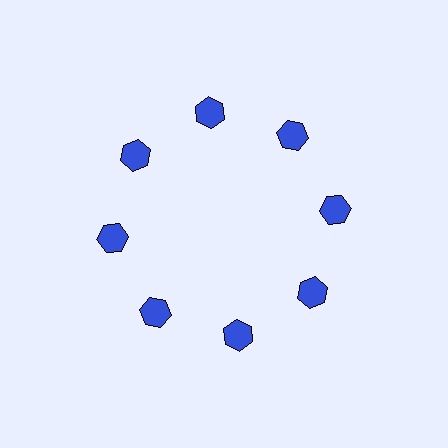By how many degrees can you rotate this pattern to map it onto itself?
The pattern maps onto itself every 45 degrees of rotation.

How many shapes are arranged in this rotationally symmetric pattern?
There are 8 shapes, arranged in 8 groups of 1.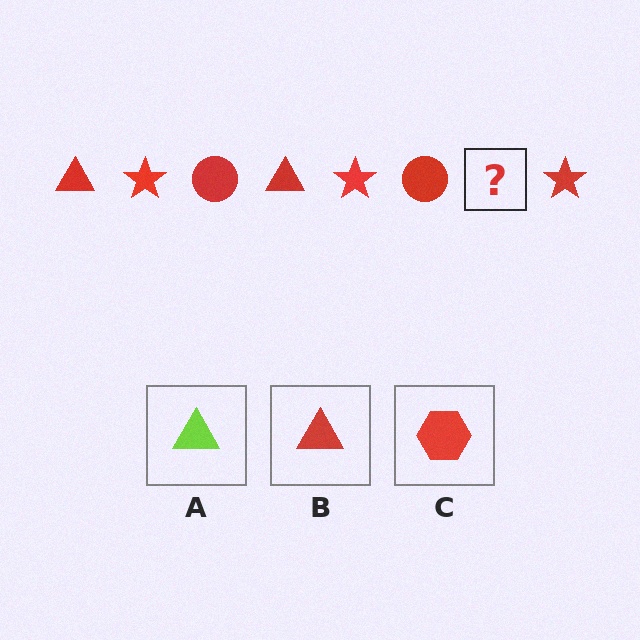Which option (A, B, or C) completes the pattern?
B.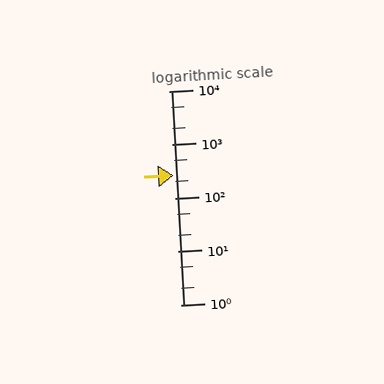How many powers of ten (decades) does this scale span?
The scale spans 4 decades, from 1 to 10000.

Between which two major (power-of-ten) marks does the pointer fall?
The pointer is between 100 and 1000.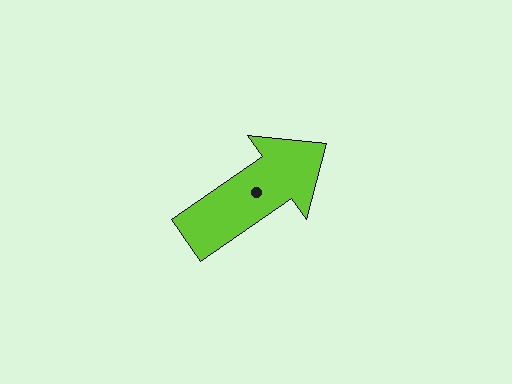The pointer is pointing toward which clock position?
Roughly 2 o'clock.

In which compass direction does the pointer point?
Northeast.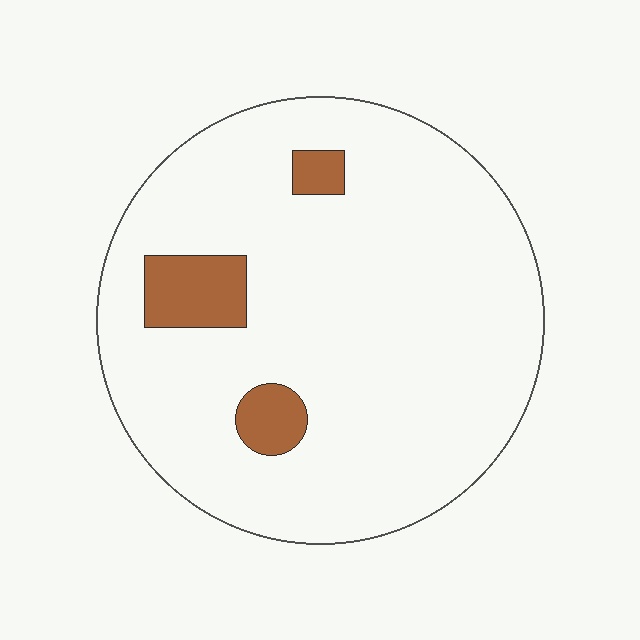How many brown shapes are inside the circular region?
3.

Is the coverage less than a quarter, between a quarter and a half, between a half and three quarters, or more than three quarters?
Less than a quarter.